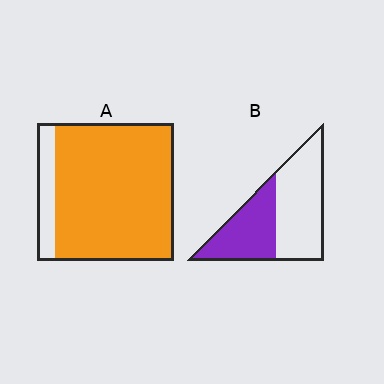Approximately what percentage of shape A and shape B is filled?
A is approximately 85% and B is approximately 40%.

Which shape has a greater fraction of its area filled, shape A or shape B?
Shape A.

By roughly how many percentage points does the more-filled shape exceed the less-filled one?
By roughly 45 percentage points (A over B).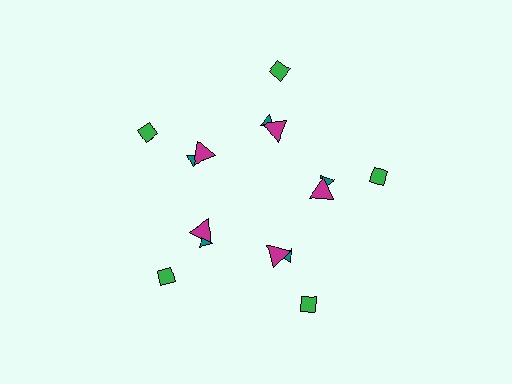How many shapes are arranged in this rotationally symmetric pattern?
There are 15 shapes, arranged in 5 groups of 3.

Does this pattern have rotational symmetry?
Yes, this pattern has 5-fold rotational symmetry. It looks the same after rotating 72 degrees around the center.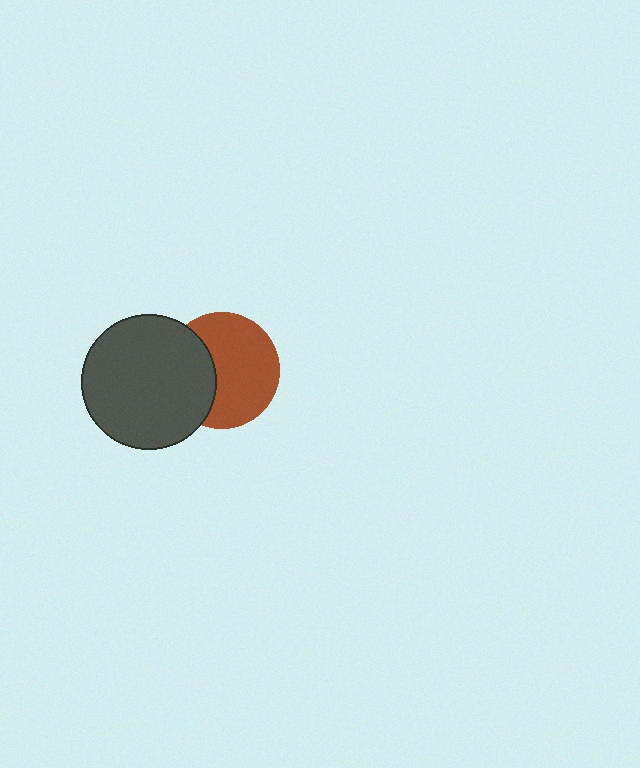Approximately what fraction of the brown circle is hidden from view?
Roughly 35% of the brown circle is hidden behind the dark gray circle.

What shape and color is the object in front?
The object in front is a dark gray circle.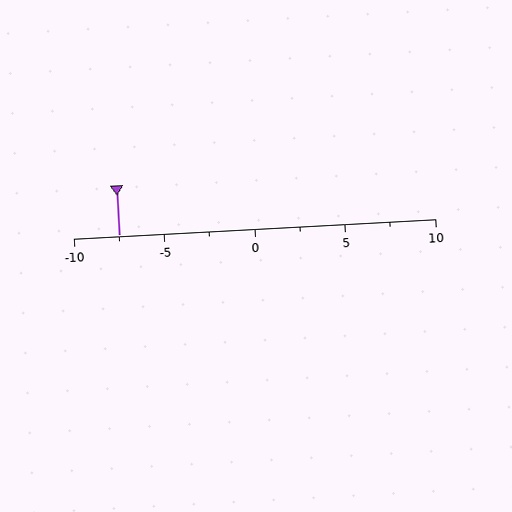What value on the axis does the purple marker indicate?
The marker indicates approximately -7.5.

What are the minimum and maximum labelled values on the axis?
The axis runs from -10 to 10.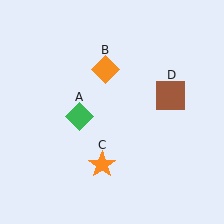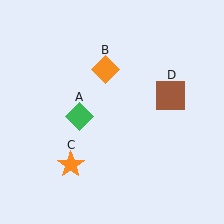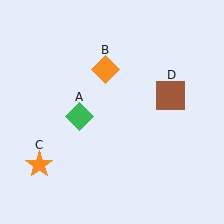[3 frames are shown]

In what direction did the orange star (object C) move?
The orange star (object C) moved left.